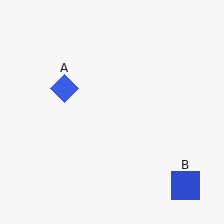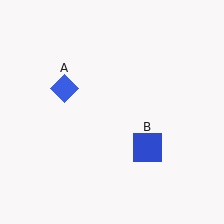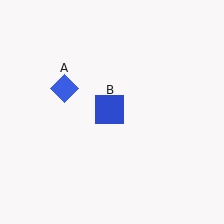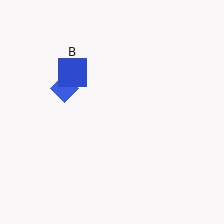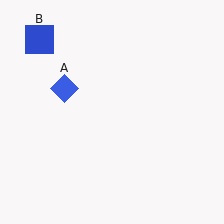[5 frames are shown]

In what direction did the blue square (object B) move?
The blue square (object B) moved up and to the left.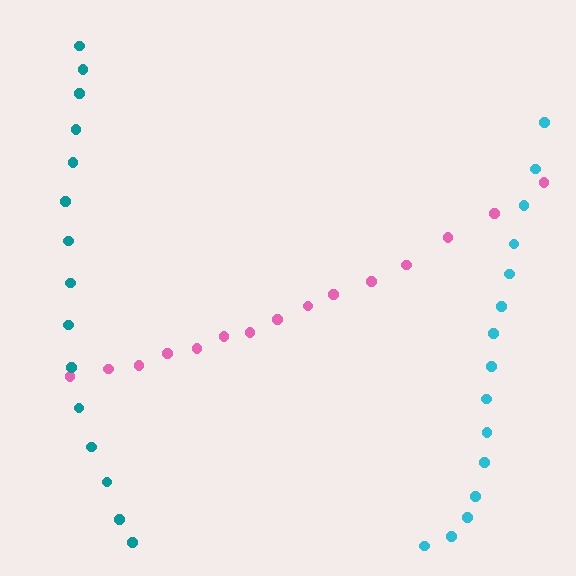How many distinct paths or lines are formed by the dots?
There are 3 distinct paths.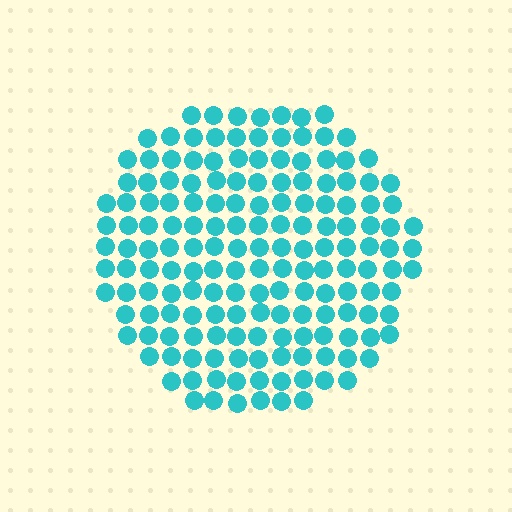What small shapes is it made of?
It is made of small circles.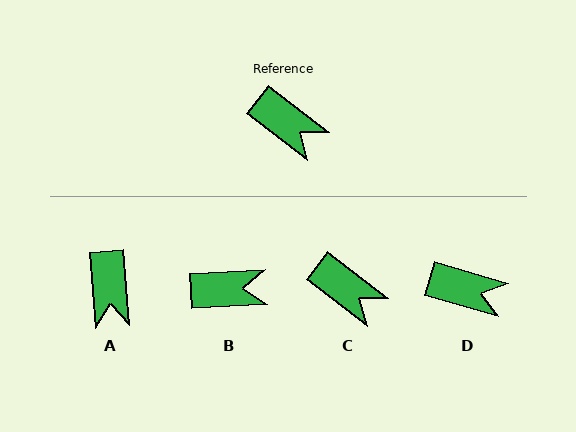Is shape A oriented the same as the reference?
No, it is off by about 48 degrees.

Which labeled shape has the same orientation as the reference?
C.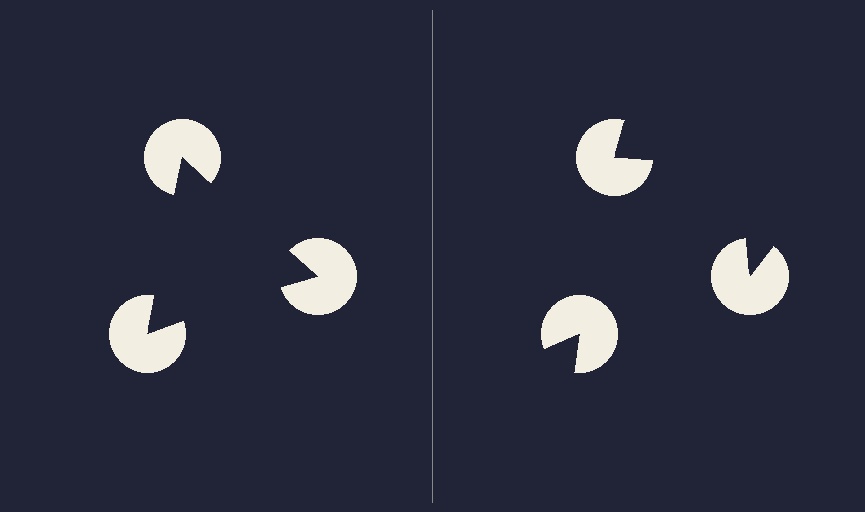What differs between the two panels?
The pac-man discs are positioned identically on both sides; only the wedge orientations differ. On the left they align to a triangle; on the right they are misaligned.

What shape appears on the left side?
An illusory triangle.